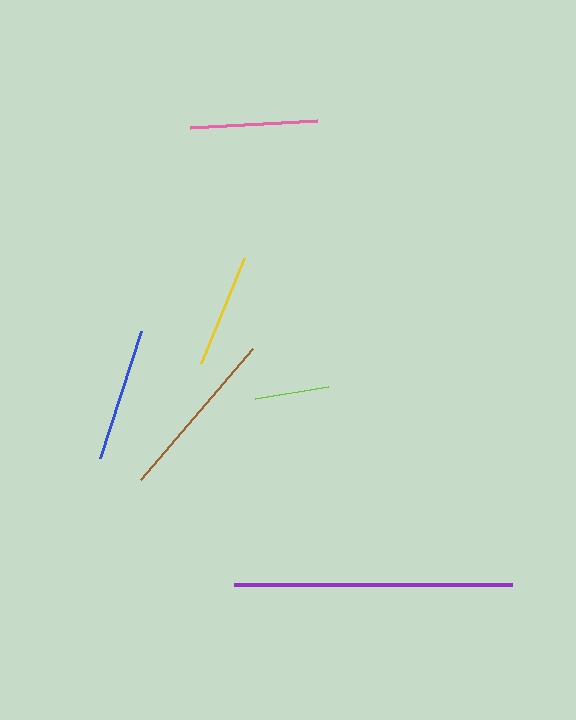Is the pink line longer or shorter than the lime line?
The pink line is longer than the lime line.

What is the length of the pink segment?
The pink segment is approximately 127 pixels long.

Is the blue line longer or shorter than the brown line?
The brown line is longer than the blue line.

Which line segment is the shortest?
The lime line is the shortest at approximately 73 pixels.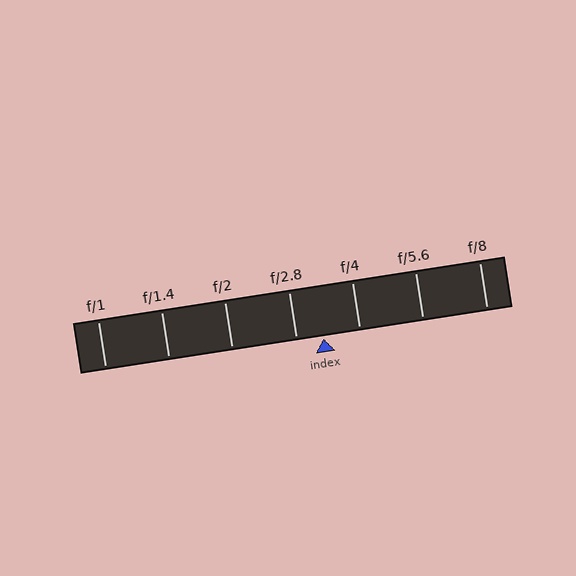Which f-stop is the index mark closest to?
The index mark is closest to f/2.8.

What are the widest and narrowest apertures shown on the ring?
The widest aperture shown is f/1 and the narrowest is f/8.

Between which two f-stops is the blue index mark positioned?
The index mark is between f/2.8 and f/4.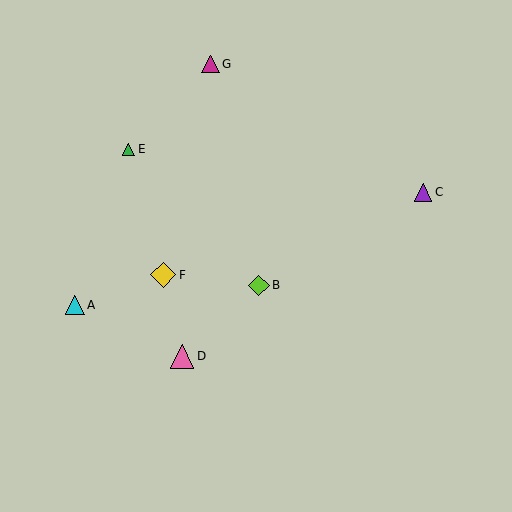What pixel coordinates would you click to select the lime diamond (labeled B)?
Click at (259, 285) to select the lime diamond B.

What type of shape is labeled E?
Shape E is a green triangle.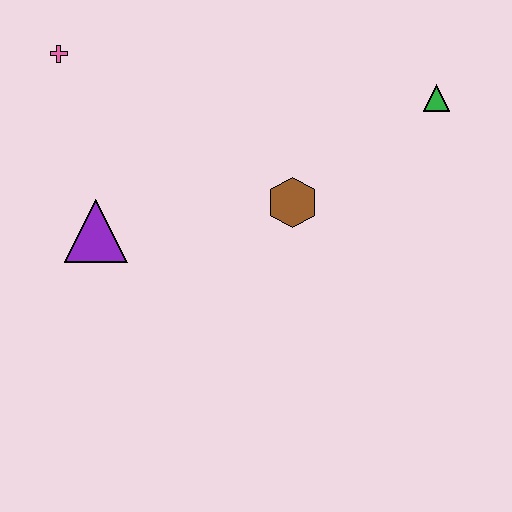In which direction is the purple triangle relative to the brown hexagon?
The purple triangle is to the left of the brown hexagon.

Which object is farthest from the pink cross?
The green triangle is farthest from the pink cross.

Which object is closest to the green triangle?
The brown hexagon is closest to the green triangle.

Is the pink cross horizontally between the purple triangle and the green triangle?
No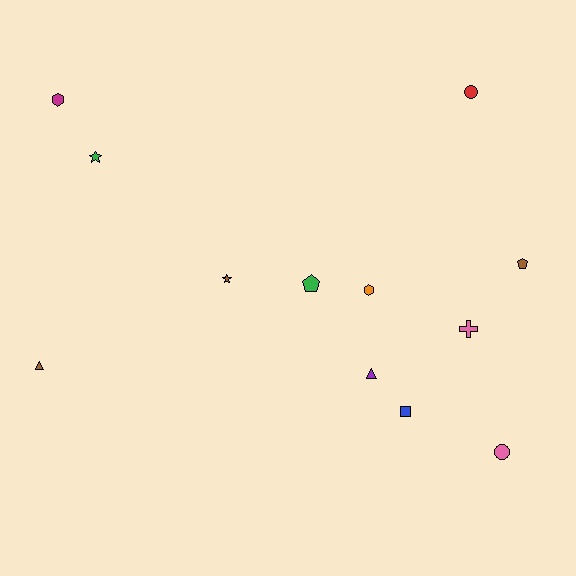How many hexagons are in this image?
There are 2 hexagons.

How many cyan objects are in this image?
There are no cyan objects.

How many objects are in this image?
There are 12 objects.